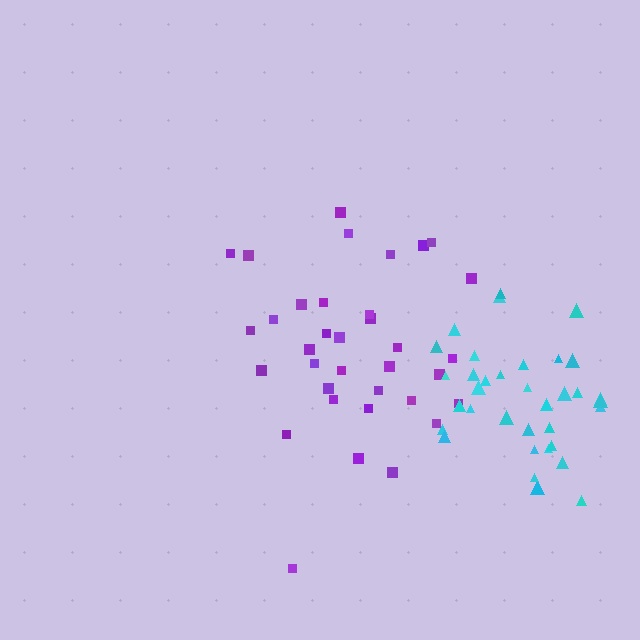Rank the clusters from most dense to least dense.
cyan, purple.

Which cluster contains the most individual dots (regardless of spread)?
Purple (35).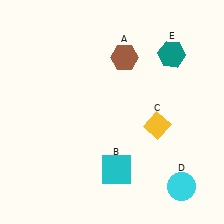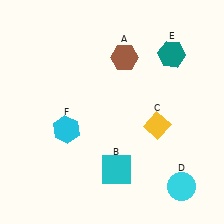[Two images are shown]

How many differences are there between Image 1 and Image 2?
There is 1 difference between the two images.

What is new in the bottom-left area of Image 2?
A cyan hexagon (F) was added in the bottom-left area of Image 2.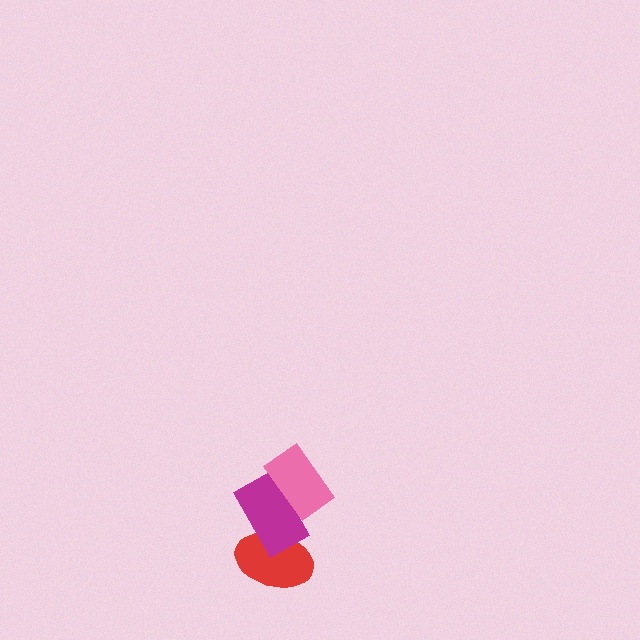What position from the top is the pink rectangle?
The pink rectangle is 1st from the top.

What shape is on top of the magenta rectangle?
The pink rectangle is on top of the magenta rectangle.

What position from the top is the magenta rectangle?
The magenta rectangle is 2nd from the top.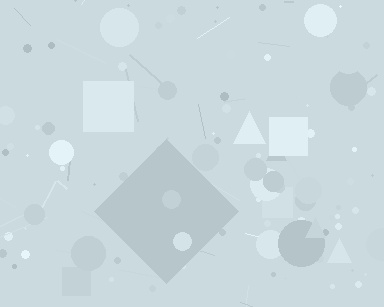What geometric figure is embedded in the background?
A diamond is embedded in the background.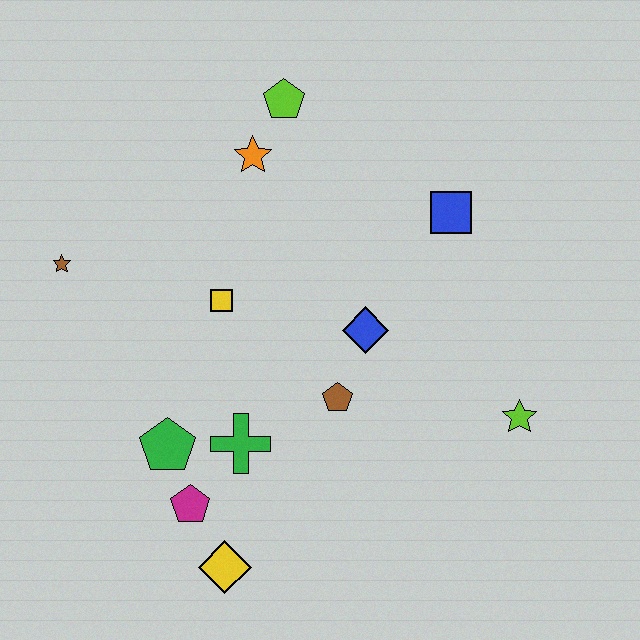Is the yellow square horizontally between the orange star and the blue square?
No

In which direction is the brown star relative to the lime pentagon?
The brown star is to the left of the lime pentagon.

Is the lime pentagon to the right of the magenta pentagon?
Yes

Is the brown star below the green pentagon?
No